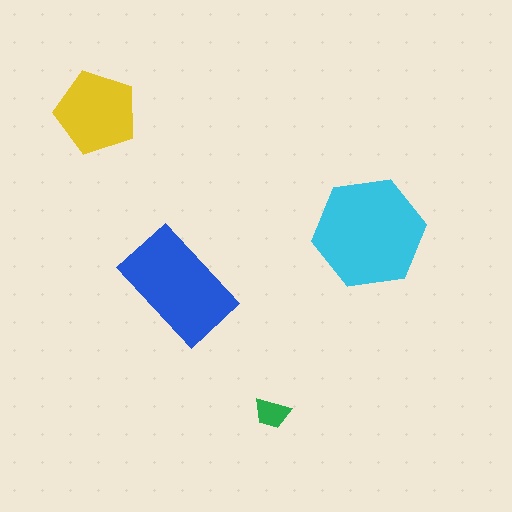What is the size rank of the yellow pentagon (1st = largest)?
3rd.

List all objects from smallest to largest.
The green trapezoid, the yellow pentagon, the blue rectangle, the cyan hexagon.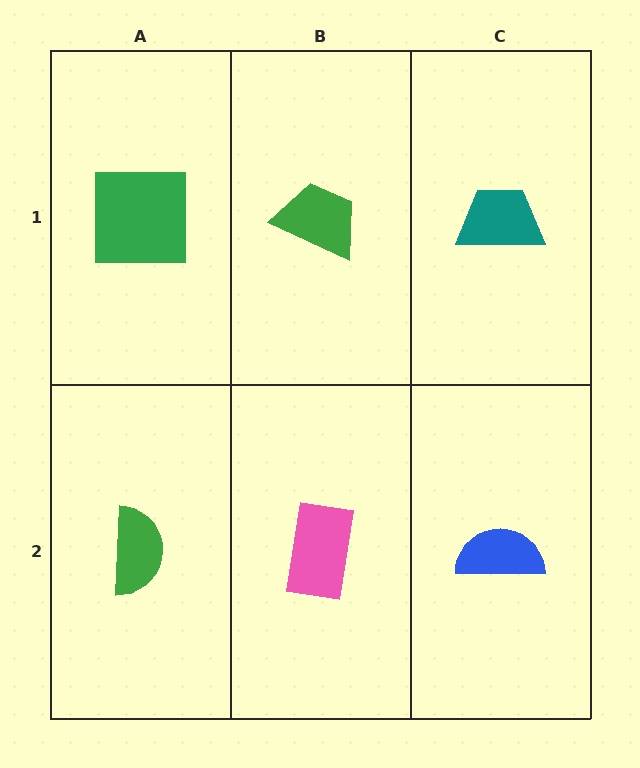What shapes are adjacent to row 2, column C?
A teal trapezoid (row 1, column C), a pink rectangle (row 2, column B).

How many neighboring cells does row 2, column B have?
3.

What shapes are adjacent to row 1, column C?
A blue semicircle (row 2, column C), a green trapezoid (row 1, column B).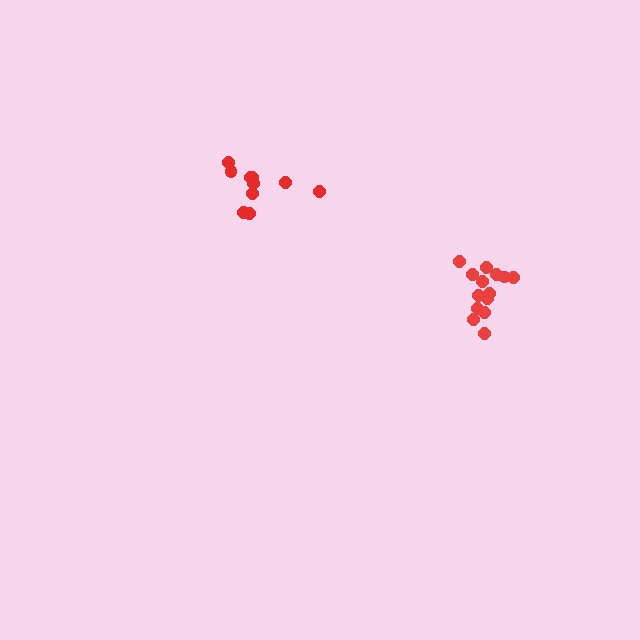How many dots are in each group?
Group 1: 14 dots, Group 2: 10 dots (24 total).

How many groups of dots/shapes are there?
There are 2 groups.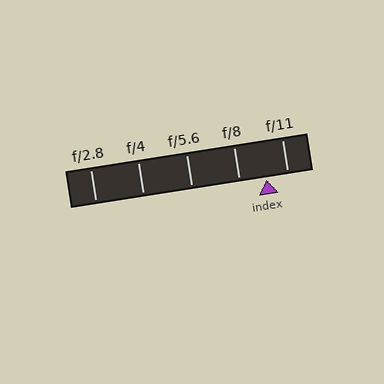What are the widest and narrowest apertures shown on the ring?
The widest aperture shown is f/2.8 and the narrowest is f/11.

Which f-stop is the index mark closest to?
The index mark is closest to f/11.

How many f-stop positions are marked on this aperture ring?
There are 5 f-stop positions marked.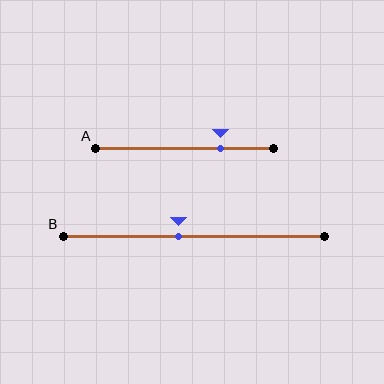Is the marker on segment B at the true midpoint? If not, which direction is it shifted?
No, the marker on segment B is shifted to the left by about 6% of the segment length.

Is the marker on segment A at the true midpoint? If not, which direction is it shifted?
No, the marker on segment A is shifted to the right by about 20% of the segment length.